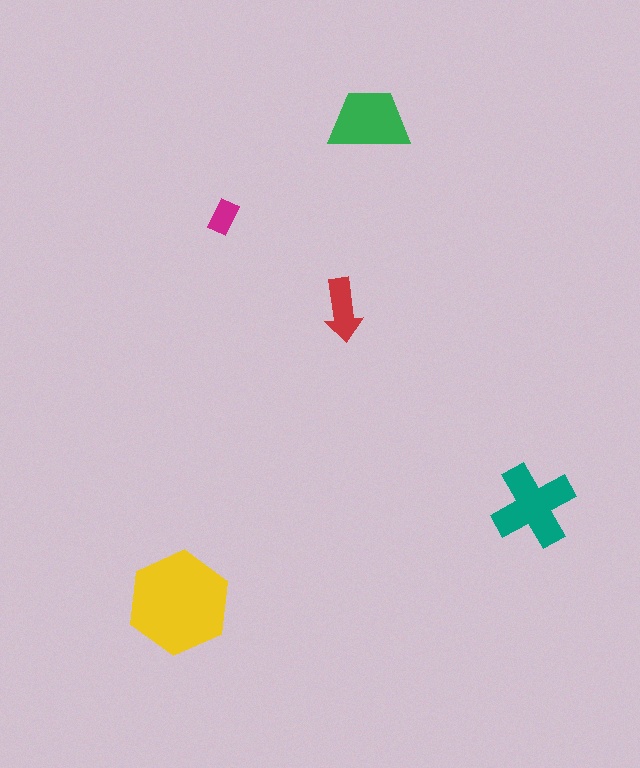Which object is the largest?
The yellow hexagon.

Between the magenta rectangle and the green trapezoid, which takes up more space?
The green trapezoid.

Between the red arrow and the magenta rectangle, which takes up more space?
The red arrow.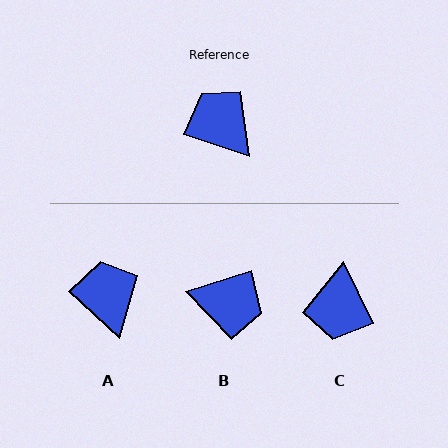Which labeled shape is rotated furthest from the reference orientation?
B, about 144 degrees away.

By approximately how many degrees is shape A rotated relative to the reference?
Approximately 24 degrees clockwise.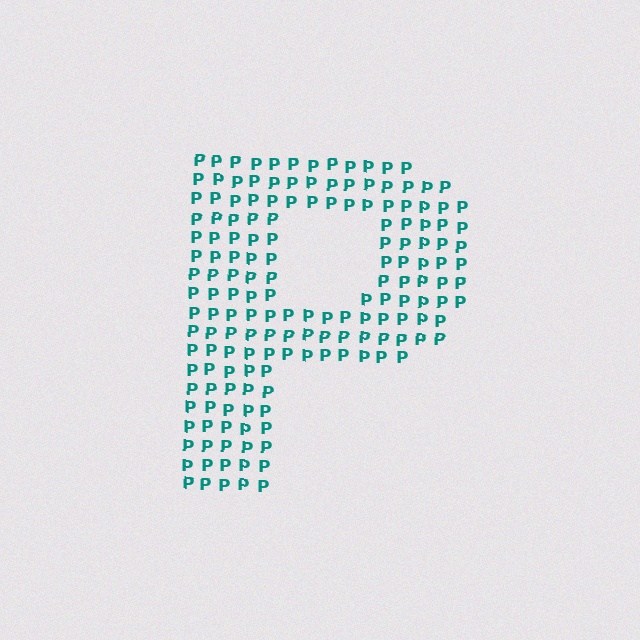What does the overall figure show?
The overall figure shows the letter P.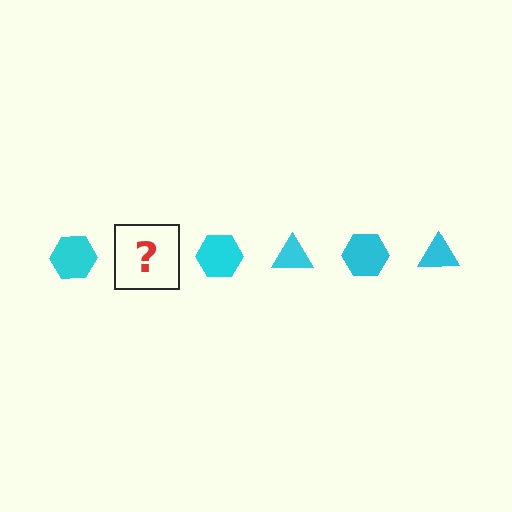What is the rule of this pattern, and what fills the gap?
The rule is that the pattern cycles through hexagon, triangle shapes in cyan. The gap should be filled with a cyan triangle.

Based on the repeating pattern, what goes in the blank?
The blank should be a cyan triangle.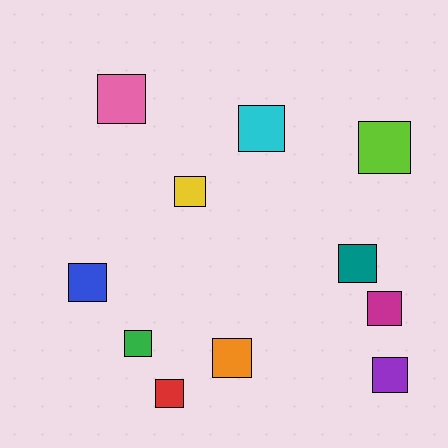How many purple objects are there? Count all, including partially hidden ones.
There is 1 purple object.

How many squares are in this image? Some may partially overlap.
There are 11 squares.